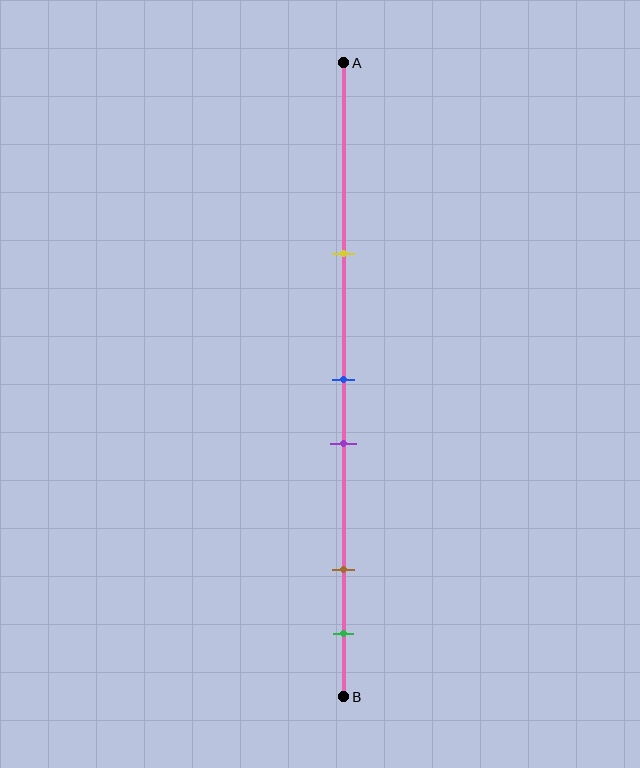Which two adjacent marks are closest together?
The blue and purple marks are the closest adjacent pair.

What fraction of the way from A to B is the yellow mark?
The yellow mark is approximately 30% (0.3) of the way from A to B.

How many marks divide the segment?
There are 5 marks dividing the segment.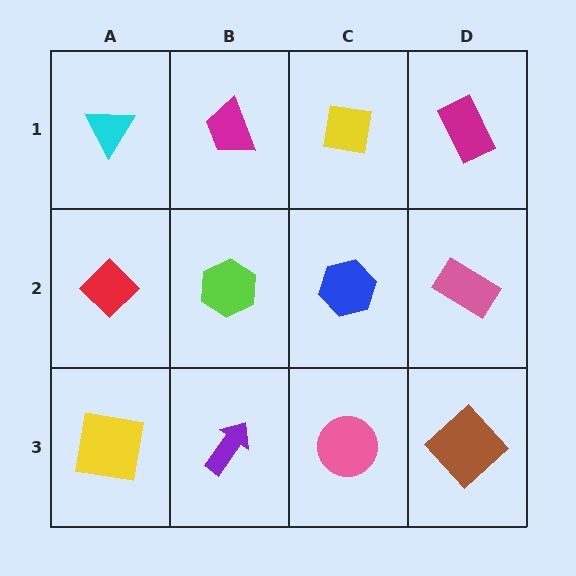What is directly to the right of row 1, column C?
A magenta rectangle.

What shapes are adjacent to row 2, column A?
A cyan triangle (row 1, column A), a yellow square (row 3, column A), a lime hexagon (row 2, column B).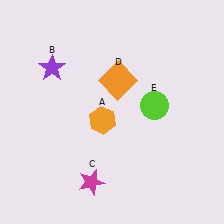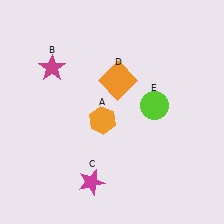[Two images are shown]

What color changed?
The star (B) changed from purple in Image 1 to magenta in Image 2.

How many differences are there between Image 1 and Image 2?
There is 1 difference between the two images.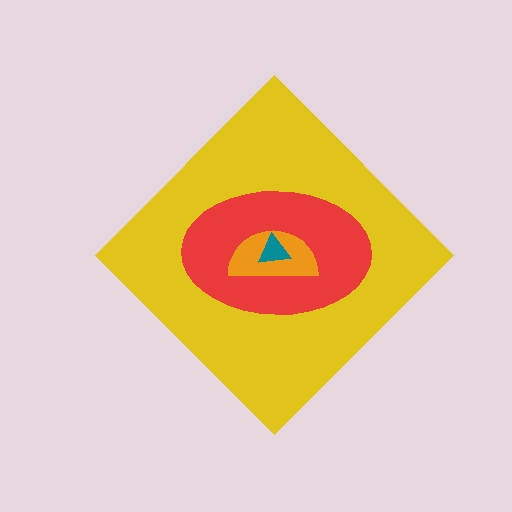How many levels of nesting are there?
4.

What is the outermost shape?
The yellow diamond.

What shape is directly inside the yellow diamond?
The red ellipse.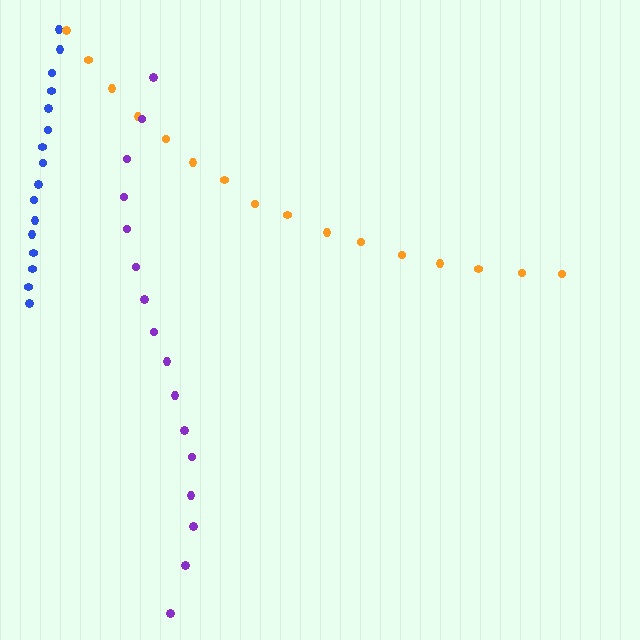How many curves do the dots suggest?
There are 3 distinct paths.